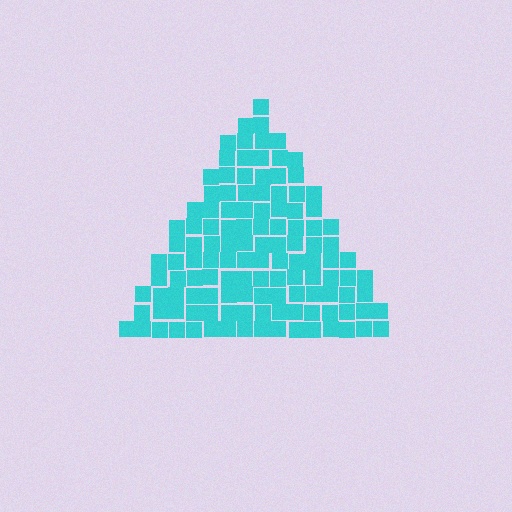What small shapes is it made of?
It is made of small squares.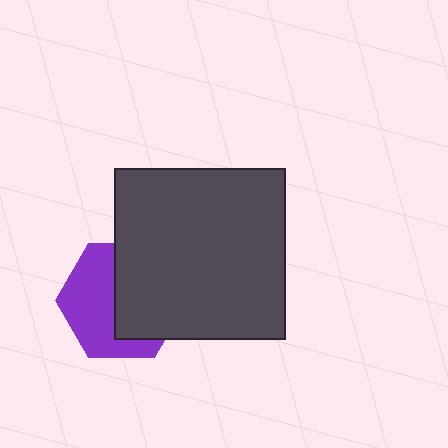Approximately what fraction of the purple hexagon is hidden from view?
Roughly 51% of the purple hexagon is hidden behind the dark gray square.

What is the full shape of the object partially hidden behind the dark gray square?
The partially hidden object is a purple hexagon.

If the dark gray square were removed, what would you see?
You would see the complete purple hexagon.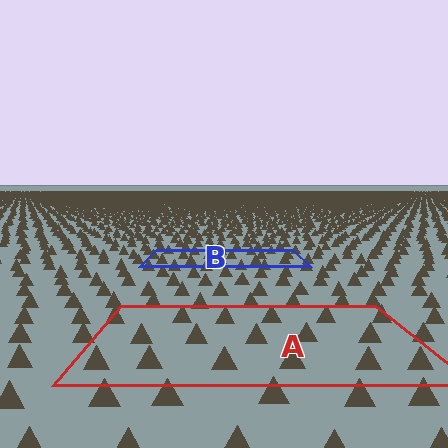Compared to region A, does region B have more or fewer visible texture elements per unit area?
Region B has more texture elements per unit area — they are packed more densely because it is farther away.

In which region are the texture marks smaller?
The texture marks are smaller in region B, because it is farther away.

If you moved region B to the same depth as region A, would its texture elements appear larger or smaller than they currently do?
They would appear larger. At a closer depth, the same texture elements are projected at a bigger on-screen size.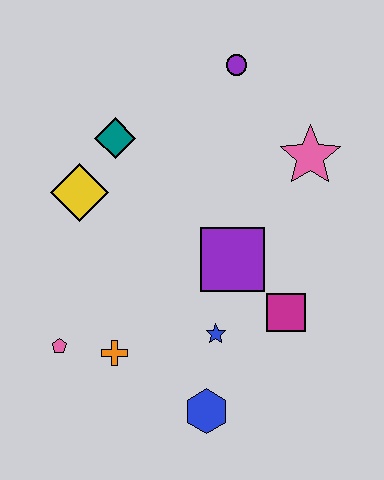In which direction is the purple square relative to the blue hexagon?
The purple square is above the blue hexagon.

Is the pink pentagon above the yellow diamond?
No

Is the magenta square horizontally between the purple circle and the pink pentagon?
No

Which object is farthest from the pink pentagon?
The purple circle is farthest from the pink pentagon.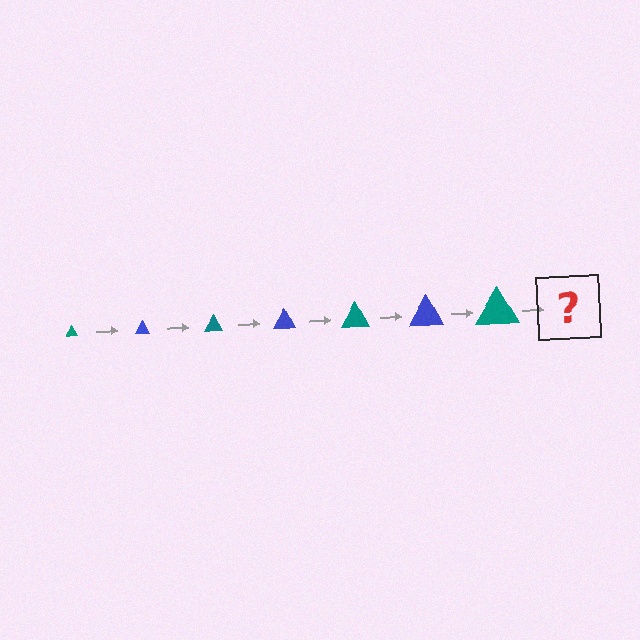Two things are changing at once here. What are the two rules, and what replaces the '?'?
The two rules are that the triangle grows larger each step and the color cycles through teal and blue. The '?' should be a blue triangle, larger than the previous one.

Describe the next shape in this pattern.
It should be a blue triangle, larger than the previous one.